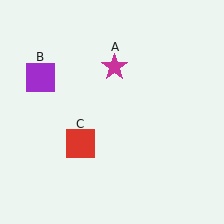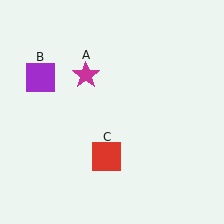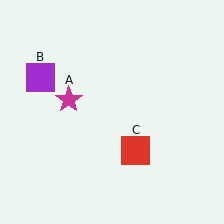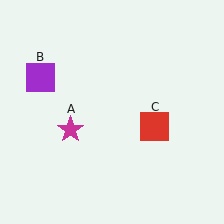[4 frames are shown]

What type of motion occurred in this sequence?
The magenta star (object A), red square (object C) rotated counterclockwise around the center of the scene.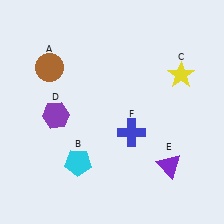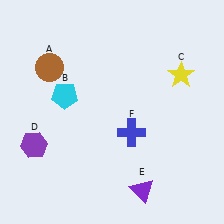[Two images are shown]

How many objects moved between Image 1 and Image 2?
3 objects moved between the two images.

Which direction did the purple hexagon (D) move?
The purple hexagon (D) moved down.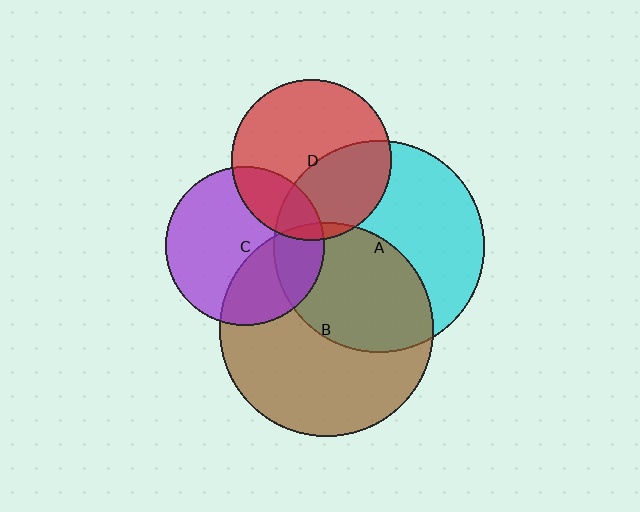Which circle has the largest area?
Circle B (brown).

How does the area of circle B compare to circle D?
Approximately 1.8 times.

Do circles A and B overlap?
Yes.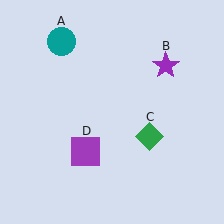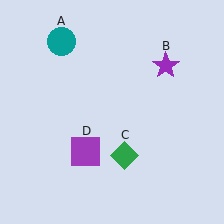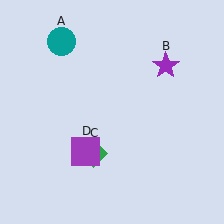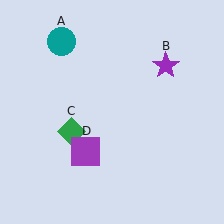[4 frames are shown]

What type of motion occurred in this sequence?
The green diamond (object C) rotated clockwise around the center of the scene.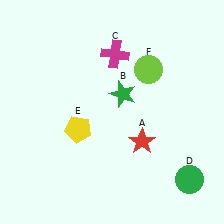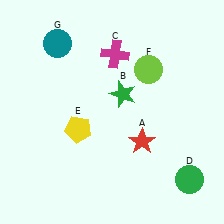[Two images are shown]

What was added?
A teal circle (G) was added in Image 2.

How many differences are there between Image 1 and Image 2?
There is 1 difference between the two images.